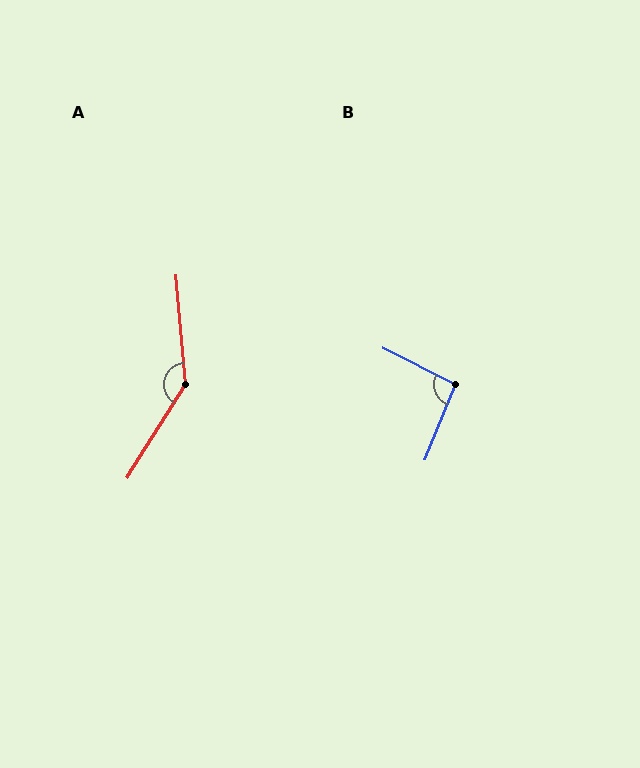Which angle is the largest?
A, at approximately 143 degrees.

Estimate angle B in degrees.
Approximately 95 degrees.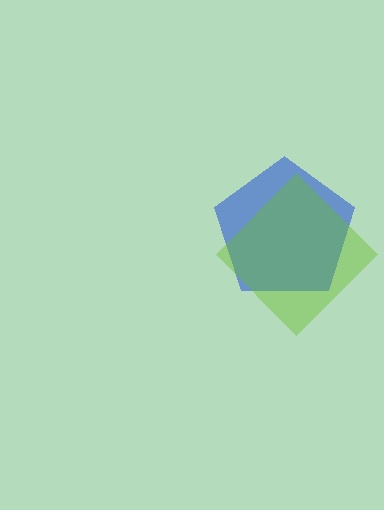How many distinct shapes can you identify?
There are 2 distinct shapes: a blue pentagon, a lime diamond.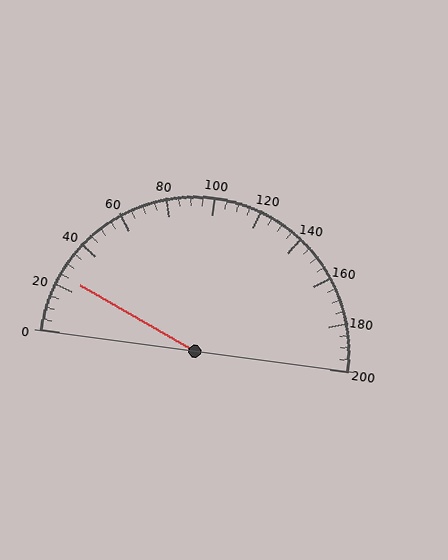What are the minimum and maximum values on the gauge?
The gauge ranges from 0 to 200.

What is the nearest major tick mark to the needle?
The nearest major tick mark is 20.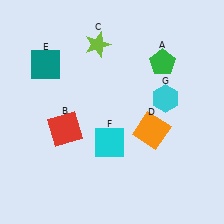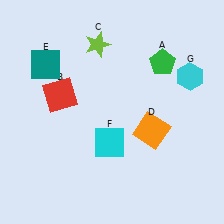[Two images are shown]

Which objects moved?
The objects that moved are: the red square (B), the cyan hexagon (G).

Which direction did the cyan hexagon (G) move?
The cyan hexagon (G) moved right.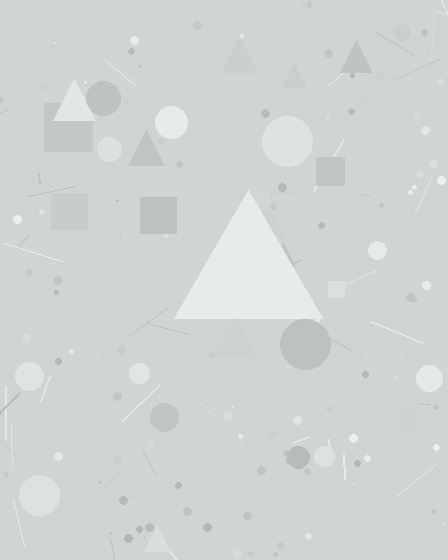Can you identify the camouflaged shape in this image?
The camouflaged shape is a triangle.